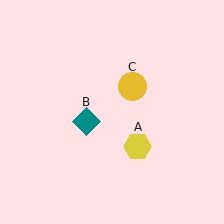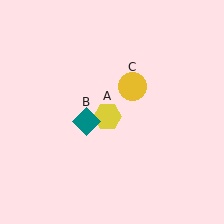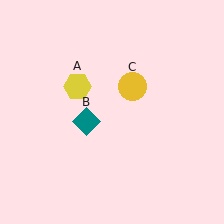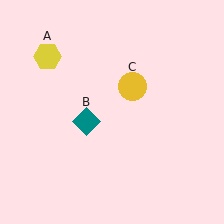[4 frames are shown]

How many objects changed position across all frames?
1 object changed position: yellow hexagon (object A).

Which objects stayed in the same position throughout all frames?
Teal diamond (object B) and yellow circle (object C) remained stationary.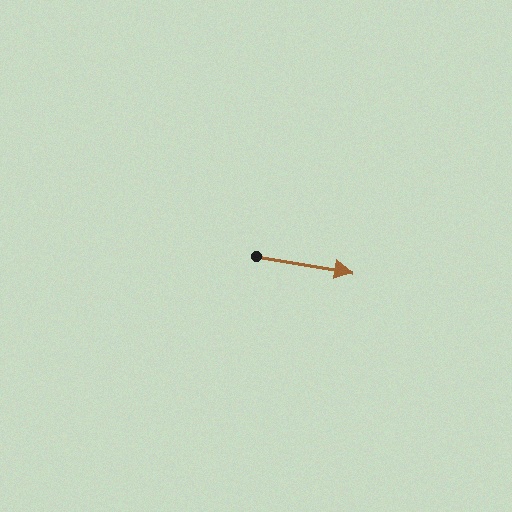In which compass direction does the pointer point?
East.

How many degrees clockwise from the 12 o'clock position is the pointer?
Approximately 99 degrees.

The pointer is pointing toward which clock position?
Roughly 3 o'clock.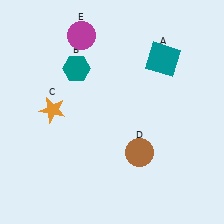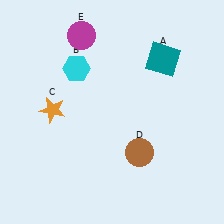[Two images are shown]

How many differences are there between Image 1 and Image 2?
There is 1 difference between the two images.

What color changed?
The hexagon (B) changed from teal in Image 1 to cyan in Image 2.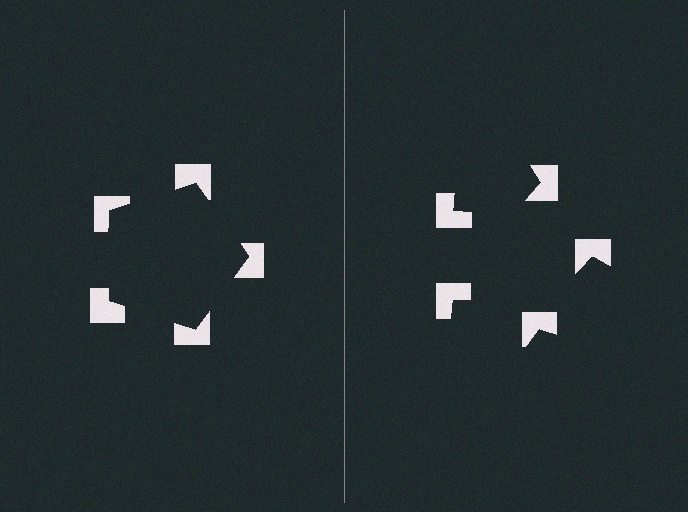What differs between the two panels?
The notched squares are positioned identically on both sides; only the wedge orientations differ. On the left they align to a pentagon; on the right they are misaligned.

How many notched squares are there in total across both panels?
10 — 5 on each side.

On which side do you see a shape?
An illusory pentagon appears on the left side. On the right side the wedge cuts are rotated, so no coherent shape forms.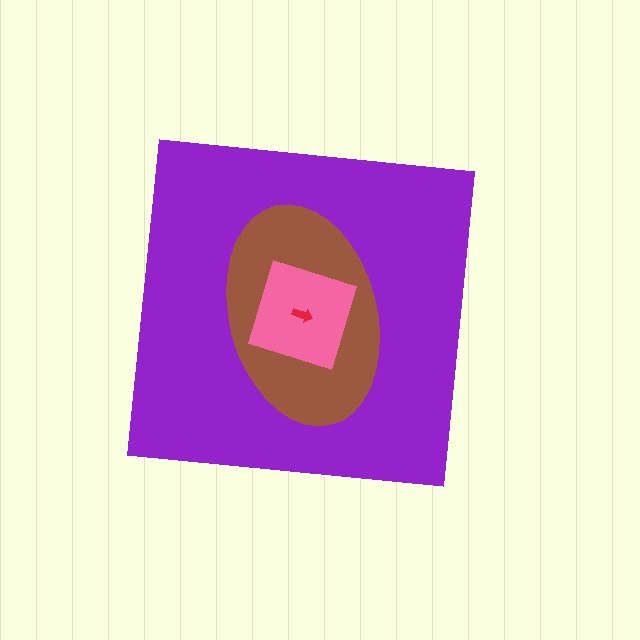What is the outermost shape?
The purple square.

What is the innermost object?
The red arrow.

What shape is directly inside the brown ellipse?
The pink square.